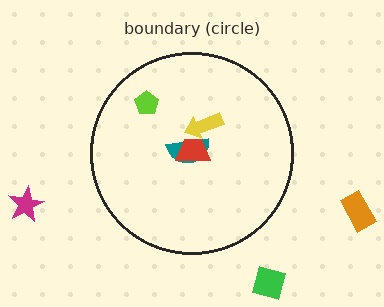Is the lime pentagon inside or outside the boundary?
Inside.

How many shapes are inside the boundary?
4 inside, 3 outside.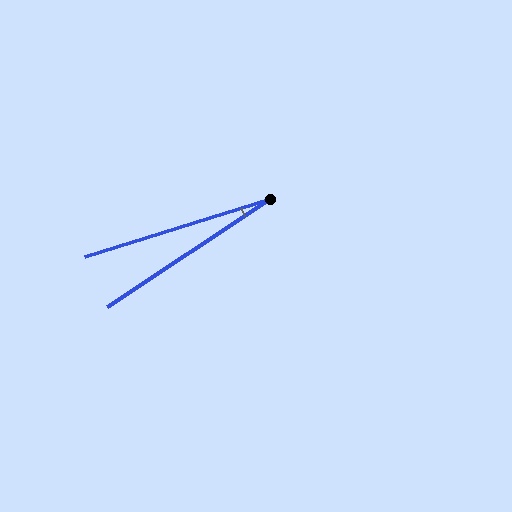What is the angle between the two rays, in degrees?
Approximately 16 degrees.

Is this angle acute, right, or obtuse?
It is acute.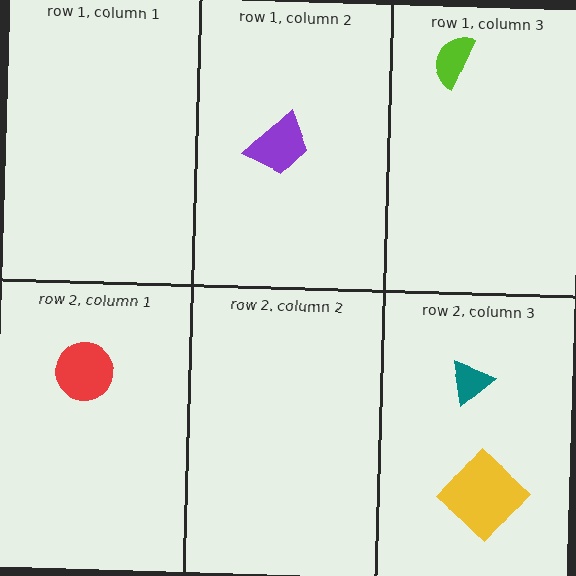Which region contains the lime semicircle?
The row 1, column 3 region.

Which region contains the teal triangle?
The row 2, column 3 region.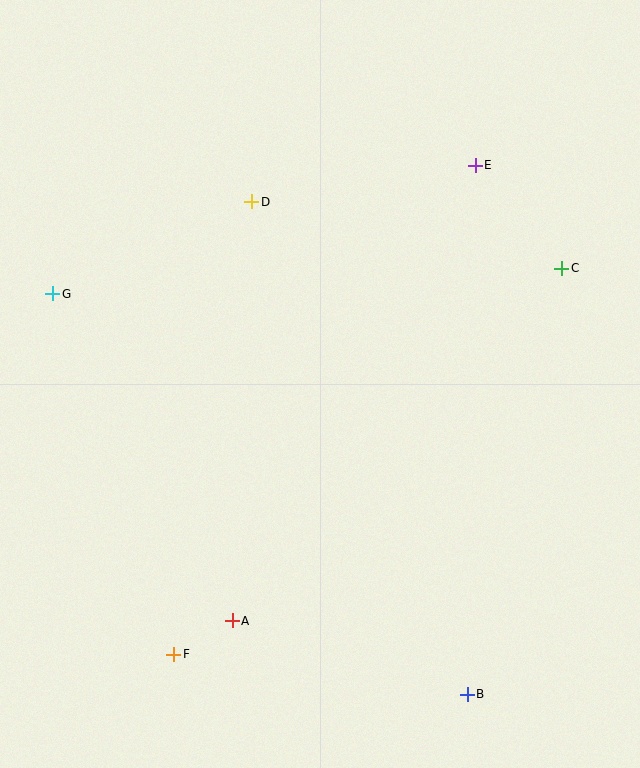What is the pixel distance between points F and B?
The distance between F and B is 297 pixels.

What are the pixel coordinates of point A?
Point A is at (232, 621).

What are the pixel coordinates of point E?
Point E is at (475, 165).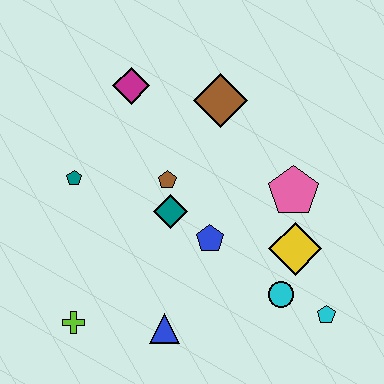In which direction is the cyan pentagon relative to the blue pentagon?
The cyan pentagon is to the right of the blue pentagon.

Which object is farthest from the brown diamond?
The lime cross is farthest from the brown diamond.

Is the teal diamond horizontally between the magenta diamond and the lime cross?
No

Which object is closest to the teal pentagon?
The brown pentagon is closest to the teal pentagon.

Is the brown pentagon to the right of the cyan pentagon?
No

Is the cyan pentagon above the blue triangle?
Yes